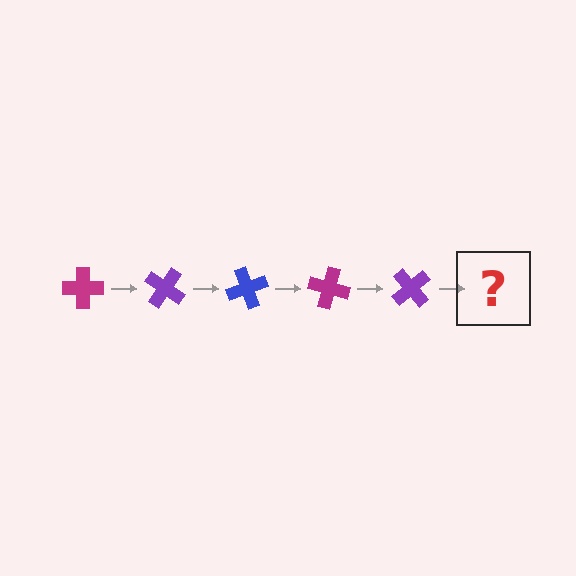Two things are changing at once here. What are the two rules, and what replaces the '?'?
The two rules are that it rotates 35 degrees each step and the color cycles through magenta, purple, and blue. The '?' should be a blue cross, rotated 175 degrees from the start.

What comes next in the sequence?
The next element should be a blue cross, rotated 175 degrees from the start.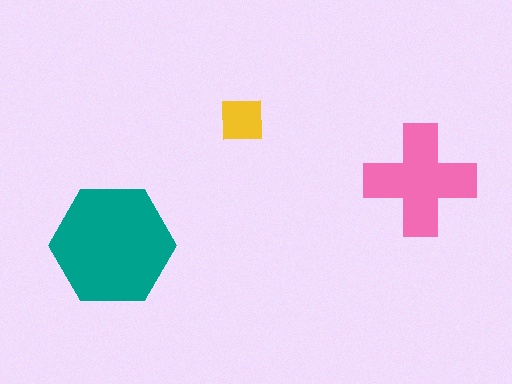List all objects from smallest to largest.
The yellow square, the pink cross, the teal hexagon.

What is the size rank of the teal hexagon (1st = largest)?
1st.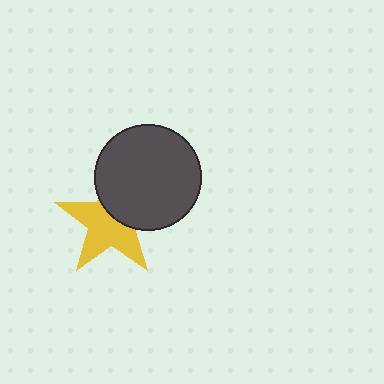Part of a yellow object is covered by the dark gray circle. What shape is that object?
It is a star.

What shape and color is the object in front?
The object in front is a dark gray circle.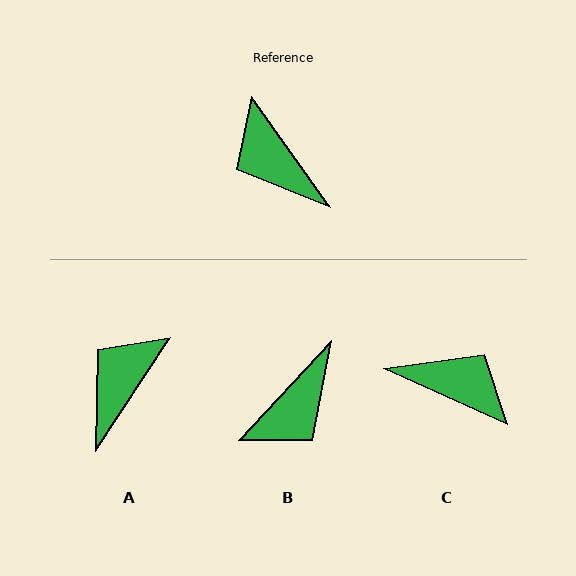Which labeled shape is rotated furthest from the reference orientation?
C, about 150 degrees away.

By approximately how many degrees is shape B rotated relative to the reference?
Approximately 101 degrees counter-clockwise.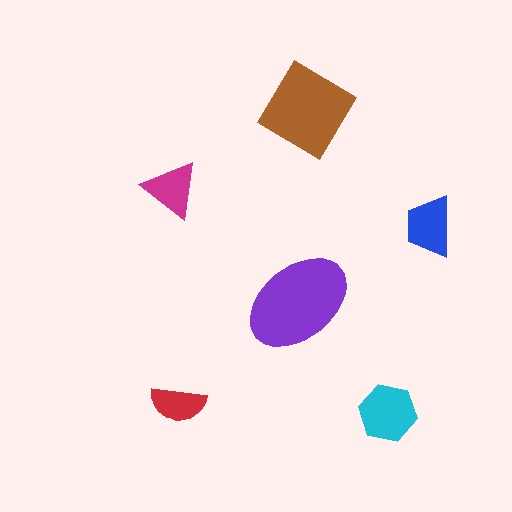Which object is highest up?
The brown diamond is topmost.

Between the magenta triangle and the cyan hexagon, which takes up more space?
The cyan hexagon.